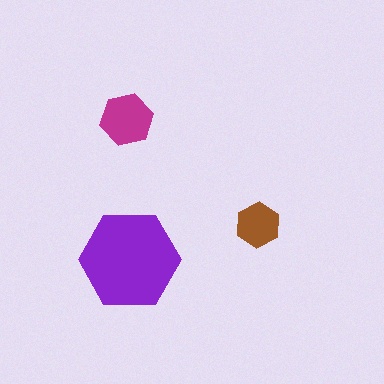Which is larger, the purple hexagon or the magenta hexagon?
The purple one.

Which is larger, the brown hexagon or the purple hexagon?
The purple one.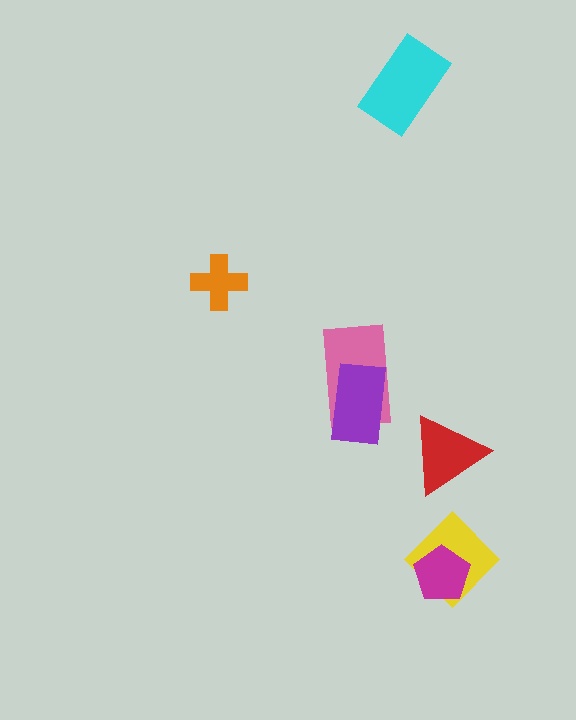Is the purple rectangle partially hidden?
No, no other shape covers it.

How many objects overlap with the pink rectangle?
1 object overlaps with the pink rectangle.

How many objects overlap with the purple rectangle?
1 object overlaps with the purple rectangle.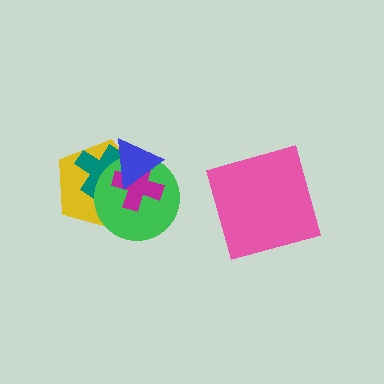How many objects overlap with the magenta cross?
4 objects overlap with the magenta cross.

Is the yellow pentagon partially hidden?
Yes, it is partially covered by another shape.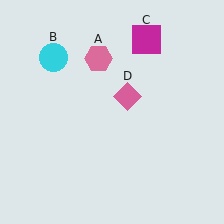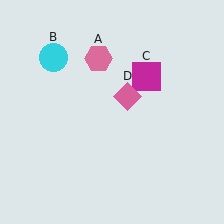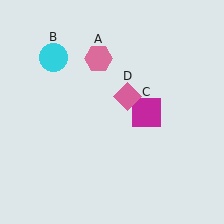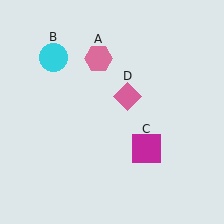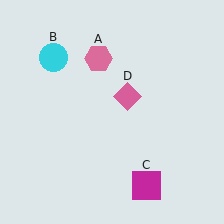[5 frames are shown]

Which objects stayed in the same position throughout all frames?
Pink hexagon (object A) and cyan circle (object B) and pink diamond (object D) remained stationary.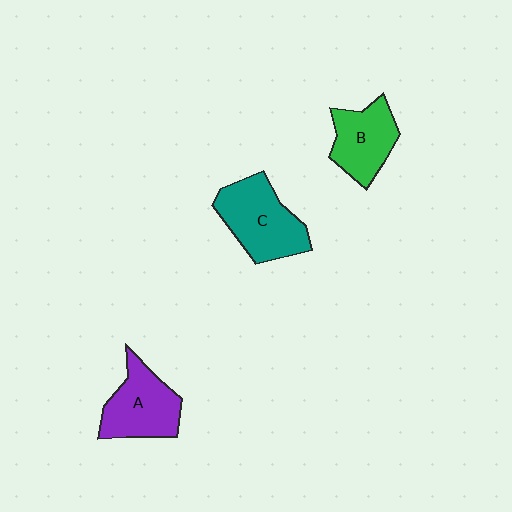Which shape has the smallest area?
Shape B (green).